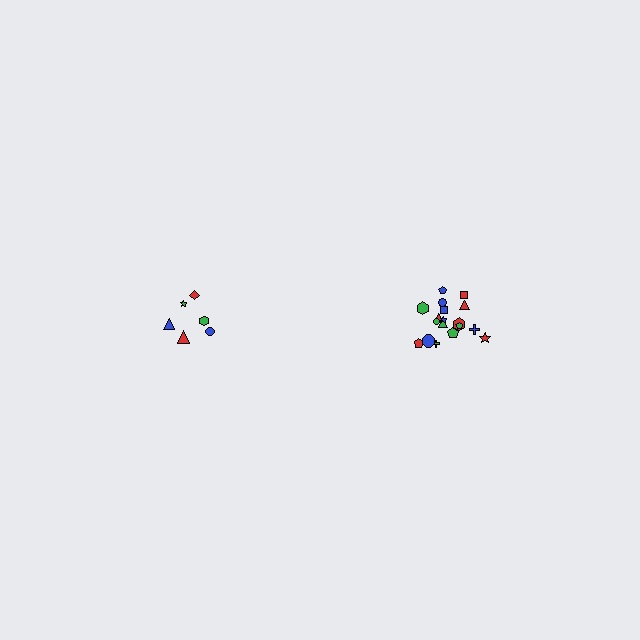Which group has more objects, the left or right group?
The right group.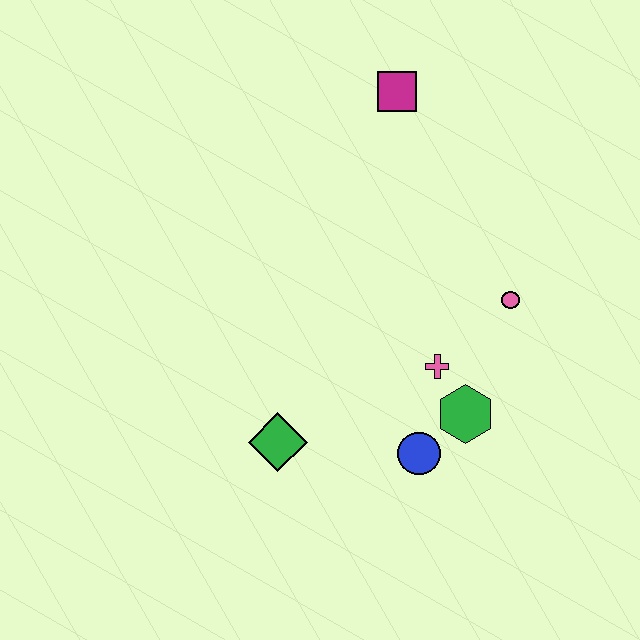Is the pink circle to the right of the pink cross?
Yes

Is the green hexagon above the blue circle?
Yes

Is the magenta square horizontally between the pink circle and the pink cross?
No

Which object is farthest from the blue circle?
The magenta square is farthest from the blue circle.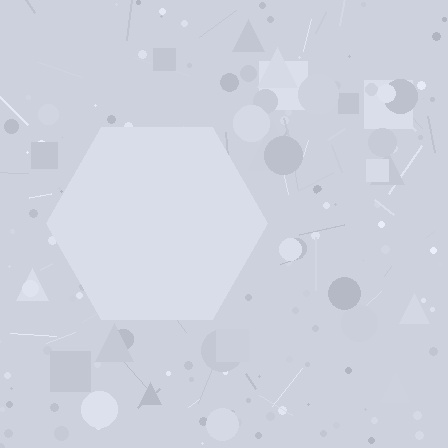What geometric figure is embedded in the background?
A hexagon is embedded in the background.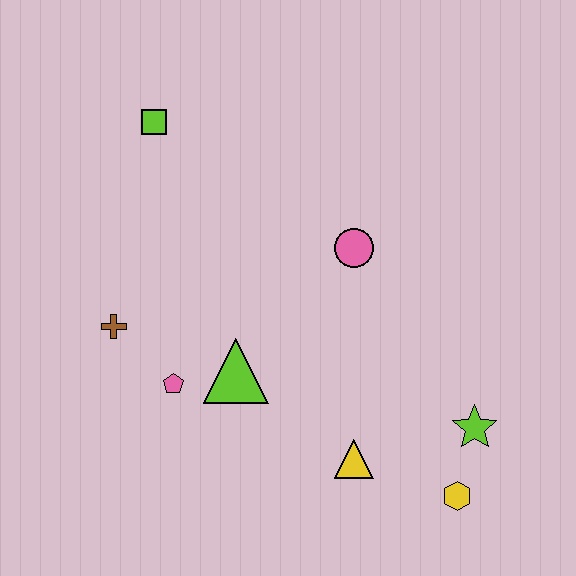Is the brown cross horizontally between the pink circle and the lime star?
No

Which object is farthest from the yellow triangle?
The lime square is farthest from the yellow triangle.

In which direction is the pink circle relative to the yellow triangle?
The pink circle is above the yellow triangle.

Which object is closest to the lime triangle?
The pink pentagon is closest to the lime triangle.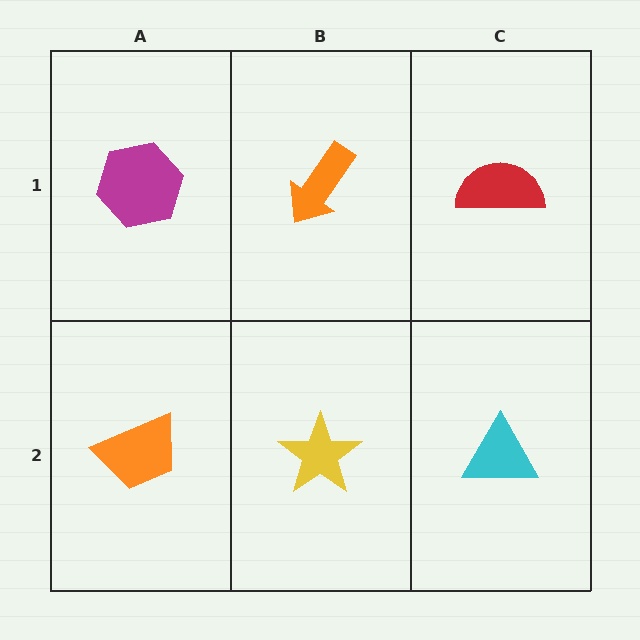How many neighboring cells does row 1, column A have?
2.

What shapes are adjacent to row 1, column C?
A cyan triangle (row 2, column C), an orange arrow (row 1, column B).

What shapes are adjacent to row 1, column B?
A yellow star (row 2, column B), a magenta hexagon (row 1, column A), a red semicircle (row 1, column C).